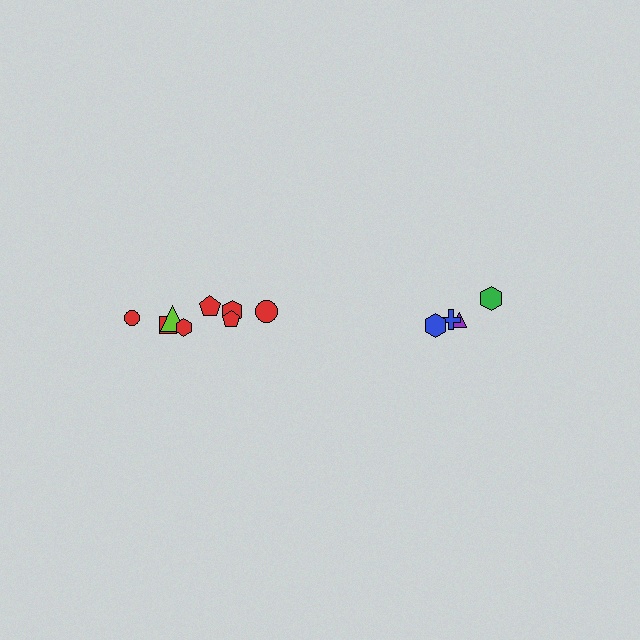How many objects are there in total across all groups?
There are 12 objects.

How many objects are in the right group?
There are 4 objects.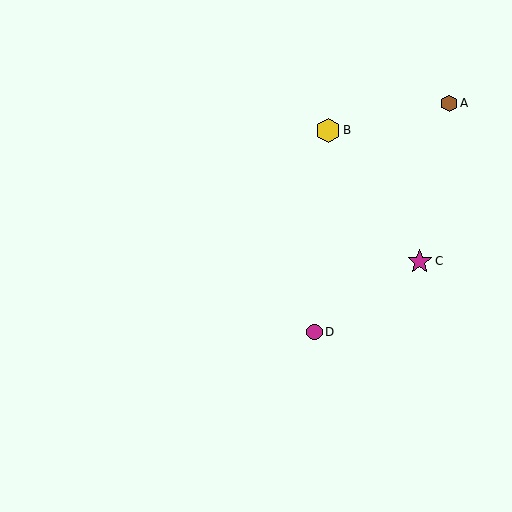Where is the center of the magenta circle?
The center of the magenta circle is at (314, 332).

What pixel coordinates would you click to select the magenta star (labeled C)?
Click at (420, 261) to select the magenta star C.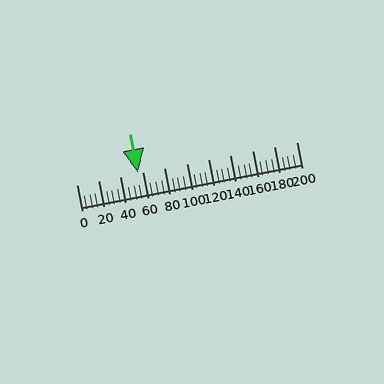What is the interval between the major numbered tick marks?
The major tick marks are spaced 20 units apart.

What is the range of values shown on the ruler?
The ruler shows values from 0 to 200.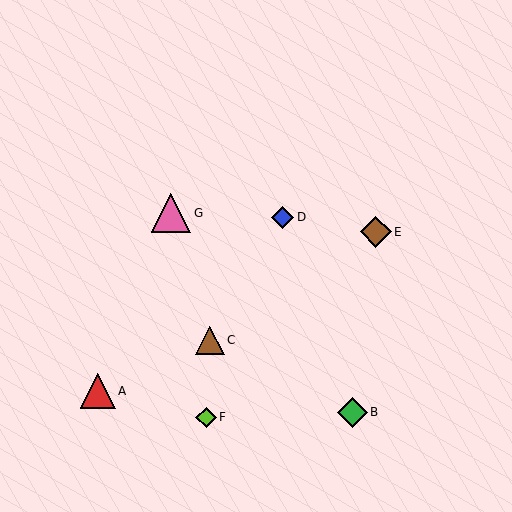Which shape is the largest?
The pink triangle (labeled G) is the largest.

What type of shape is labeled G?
Shape G is a pink triangle.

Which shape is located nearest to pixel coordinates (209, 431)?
The lime diamond (labeled F) at (206, 417) is nearest to that location.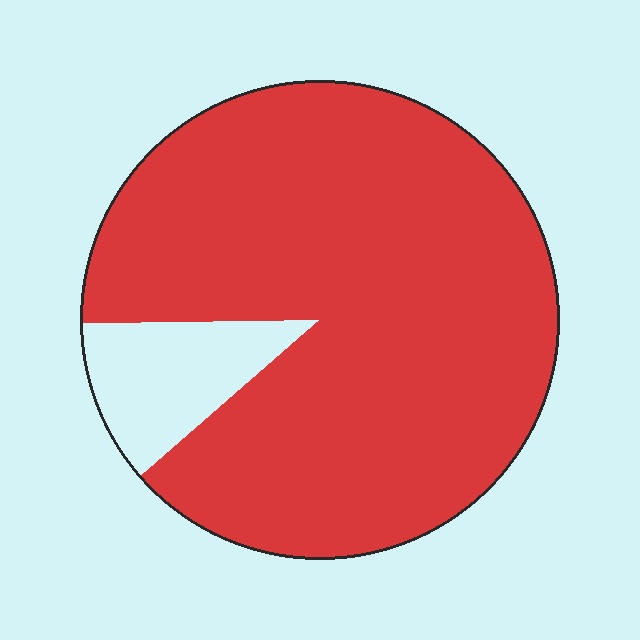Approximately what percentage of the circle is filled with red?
Approximately 90%.